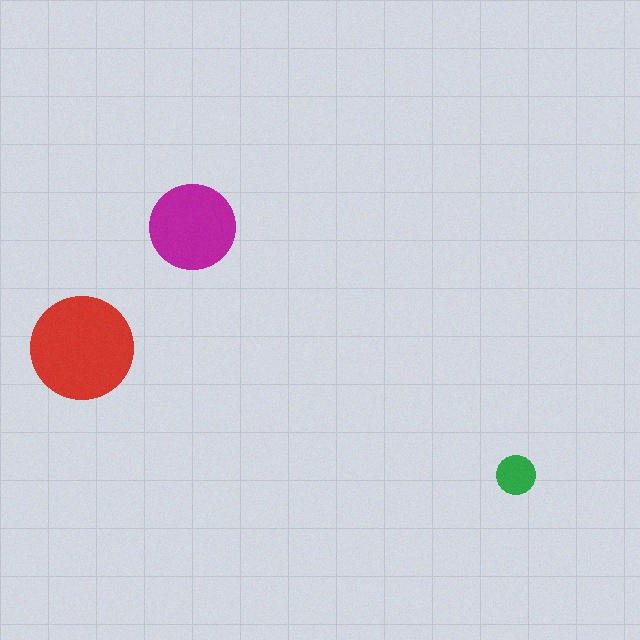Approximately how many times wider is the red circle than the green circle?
About 2.5 times wider.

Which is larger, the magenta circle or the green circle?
The magenta one.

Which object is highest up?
The magenta circle is topmost.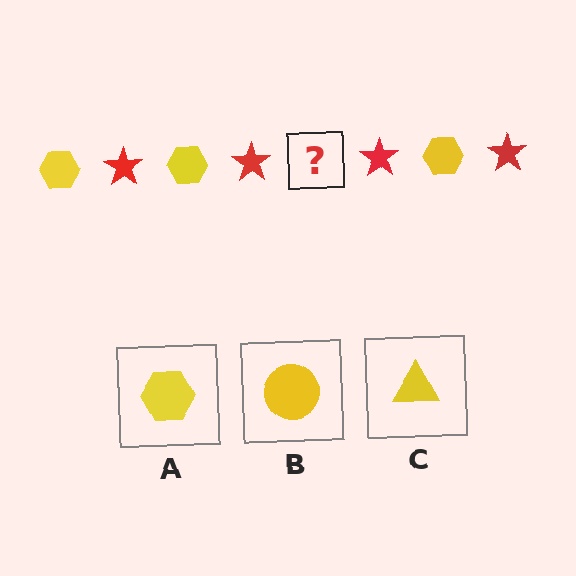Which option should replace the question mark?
Option A.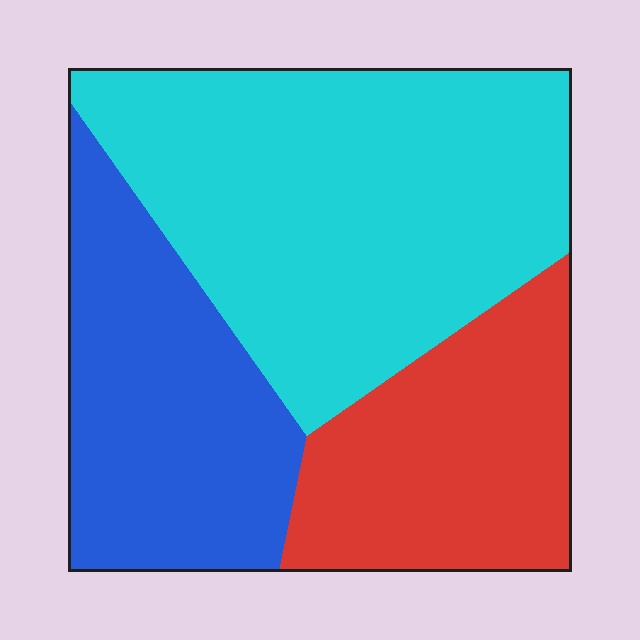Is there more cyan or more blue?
Cyan.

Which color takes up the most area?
Cyan, at roughly 50%.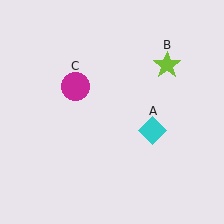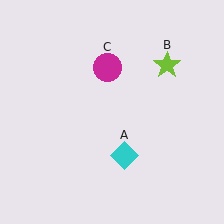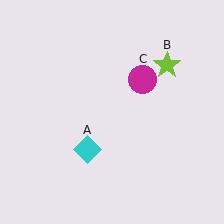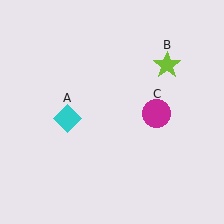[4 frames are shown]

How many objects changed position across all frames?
2 objects changed position: cyan diamond (object A), magenta circle (object C).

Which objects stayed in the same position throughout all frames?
Lime star (object B) remained stationary.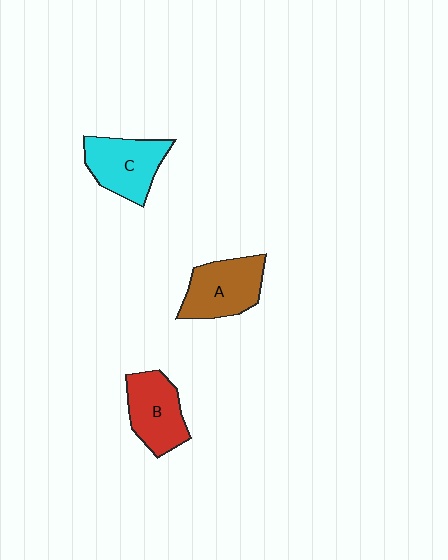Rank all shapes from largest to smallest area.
From largest to smallest: A (brown), C (cyan), B (red).